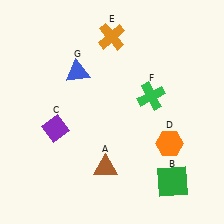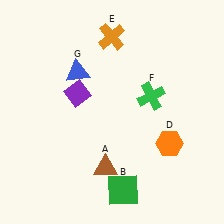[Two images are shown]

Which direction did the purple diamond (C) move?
The purple diamond (C) moved up.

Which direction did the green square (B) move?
The green square (B) moved left.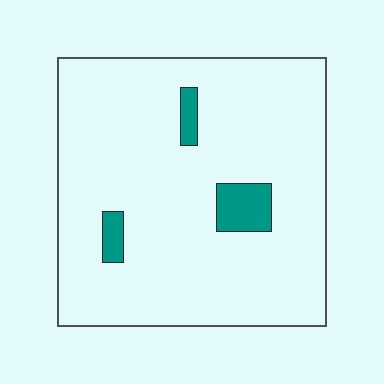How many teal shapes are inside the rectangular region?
3.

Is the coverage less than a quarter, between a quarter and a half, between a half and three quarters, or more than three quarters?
Less than a quarter.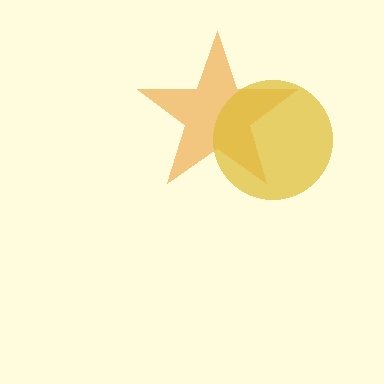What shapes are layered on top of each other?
The layered shapes are: an orange star, a yellow circle.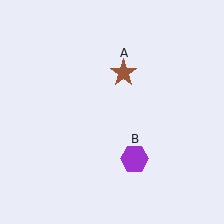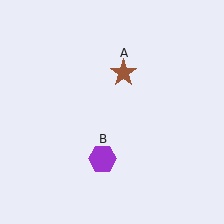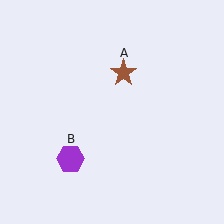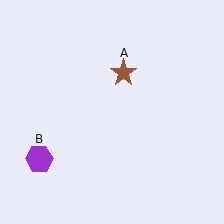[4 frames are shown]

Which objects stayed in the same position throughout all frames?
Brown star (object A) remained stationary.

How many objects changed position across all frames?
1 object changed position: purple hexagon (object B).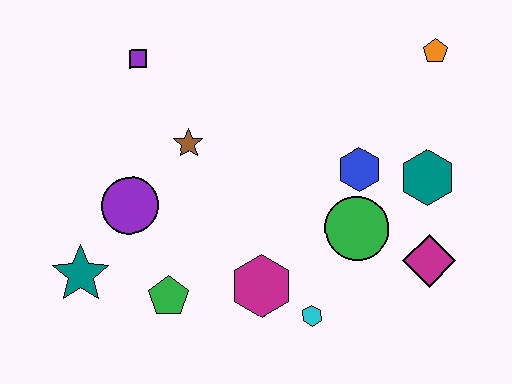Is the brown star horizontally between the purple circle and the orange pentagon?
Yes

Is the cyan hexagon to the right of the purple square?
Yes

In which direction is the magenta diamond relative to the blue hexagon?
The magenta diamond is below the blue hexagon.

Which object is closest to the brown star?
The purple circle is closest to the brown star.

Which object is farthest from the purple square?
The magenta diamond is farthest from the purple square.